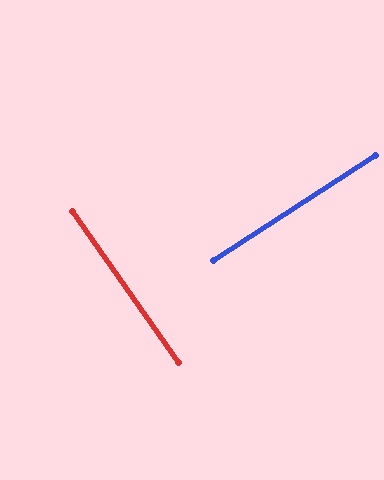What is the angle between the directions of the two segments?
Approximately 88 degrees.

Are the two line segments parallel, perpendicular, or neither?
Perpendicular — they meet at approximately 88°.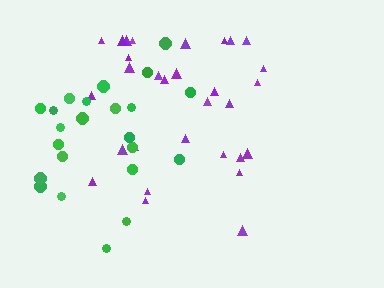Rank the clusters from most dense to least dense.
purple, green.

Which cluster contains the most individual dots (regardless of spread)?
Purple (30).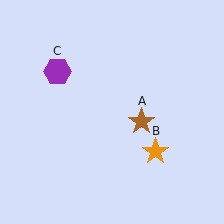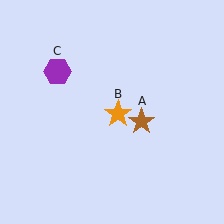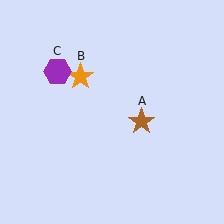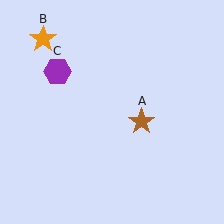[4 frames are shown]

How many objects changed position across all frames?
1 object changed position: orange star (object B).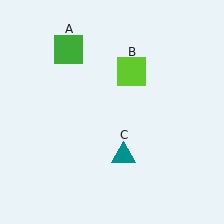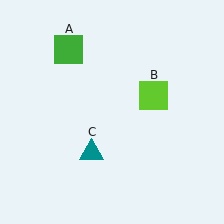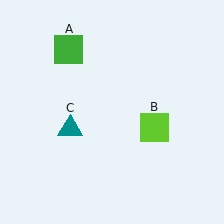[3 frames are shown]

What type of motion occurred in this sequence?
The lime square (object B), teal triangle (object C) rotated clockwise around the center of the scene.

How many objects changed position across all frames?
2 objects changed position: lime square (object B), teal triangle (object C).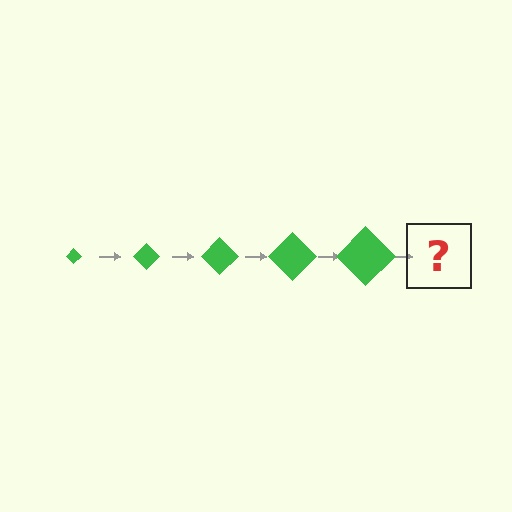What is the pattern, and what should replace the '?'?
The pattern is that the diamond gets progressively larger each step. The '?' should be a green diamond, larger than the previous one.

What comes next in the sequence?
The next element should be a green diamond, larger than the previous one.